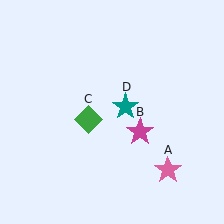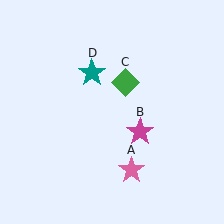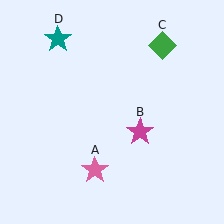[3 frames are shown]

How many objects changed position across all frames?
3 objects changed position: pink star (object A), green diamond (object C), teal star (object D).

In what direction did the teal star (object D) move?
The teal star (object D) moved up and to the left.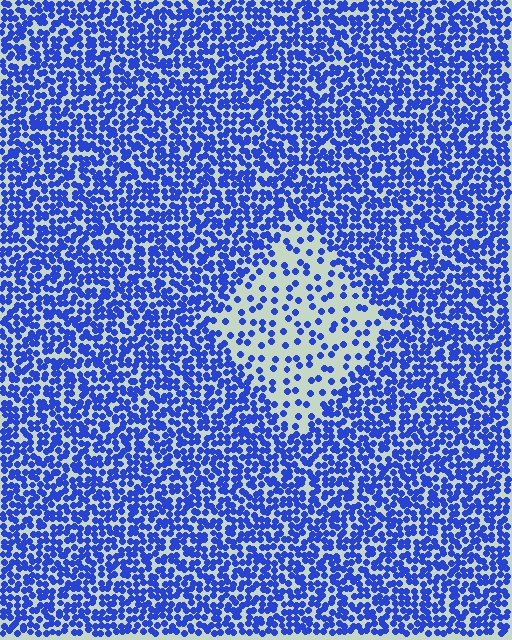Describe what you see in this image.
The image contains small blue elements arranged at two different densities. A diamond-shaped region is visible where the elements are less densely packed than the surrounding area.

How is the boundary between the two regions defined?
The boundary is defined by a change in element density (approximately 2.8x ratio). All elements are the same color, size, and shape.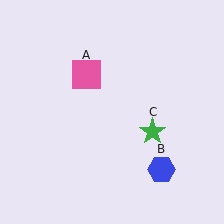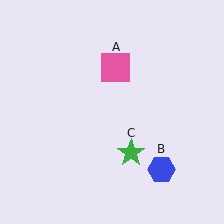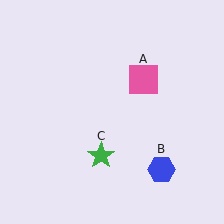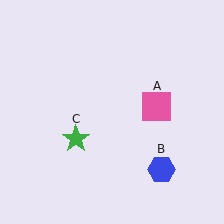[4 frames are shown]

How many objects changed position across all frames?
2 objects changed position: pink square (object A), green star (object C).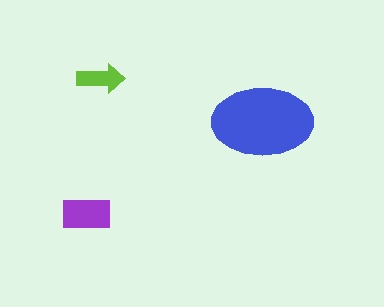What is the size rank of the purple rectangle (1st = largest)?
2nd.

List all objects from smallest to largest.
The lime arrow, the purple rectangle, the blue ellipse.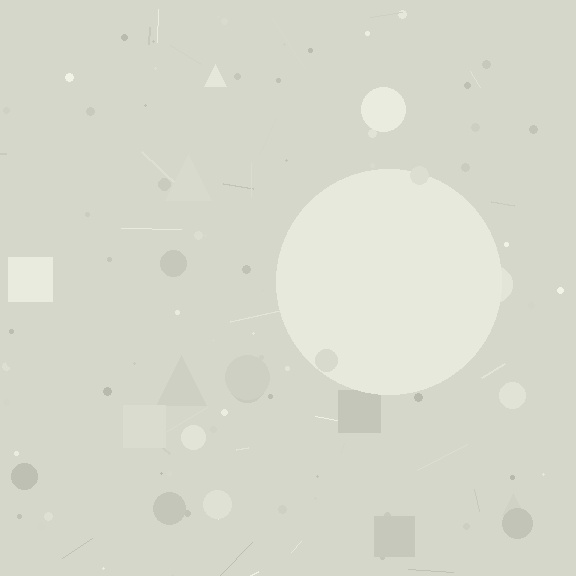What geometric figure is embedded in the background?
A circle is embedded in the background.